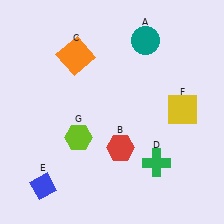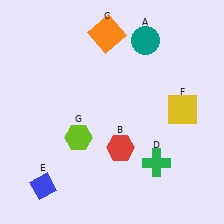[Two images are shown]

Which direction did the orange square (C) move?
The orange square (C) moved right.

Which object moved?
The orange square (C) moved right.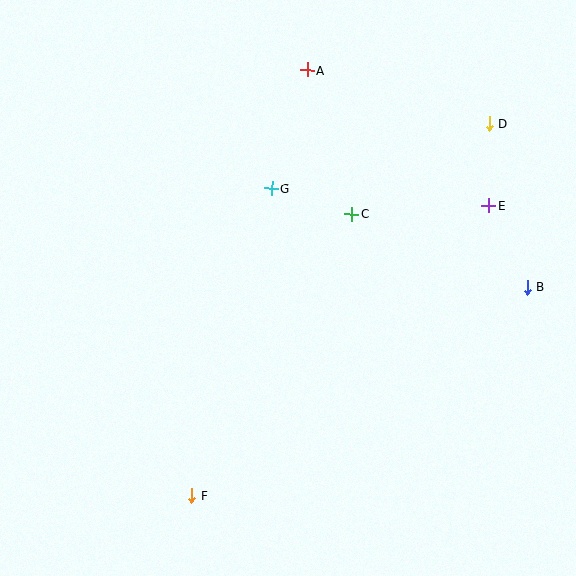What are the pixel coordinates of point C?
Point C is at (352, 214).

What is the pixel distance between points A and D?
The distance between A and D is 190 pixels.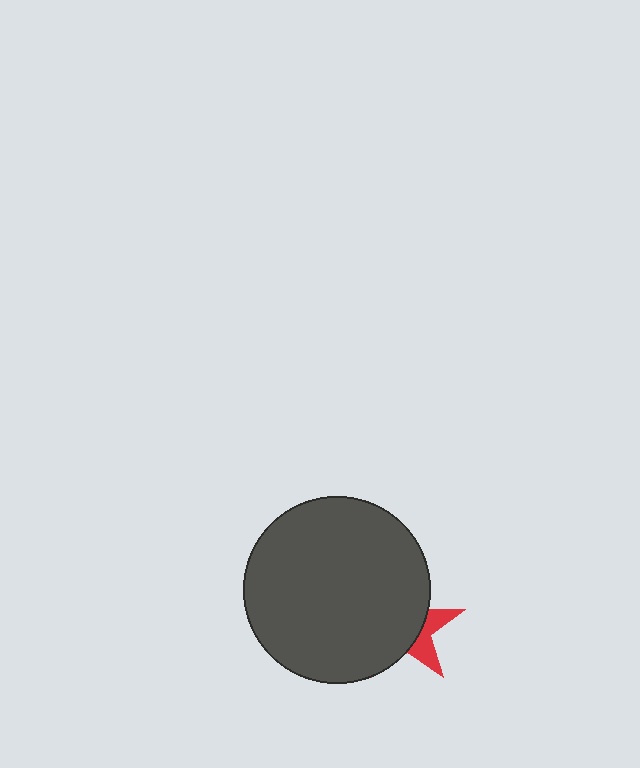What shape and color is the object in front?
The object in front is a dark gray circle.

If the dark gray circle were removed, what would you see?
You would see the complete red star.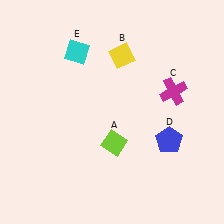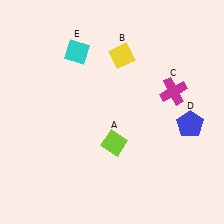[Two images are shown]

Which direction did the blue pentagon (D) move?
The blue pentagon (D) moved right.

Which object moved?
The blue pentagon (D) moved right.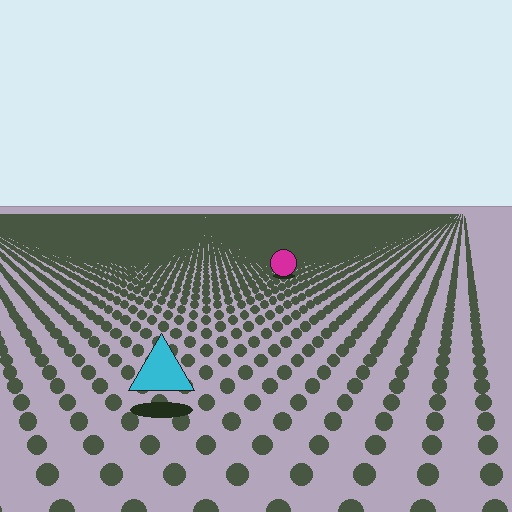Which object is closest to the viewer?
The cyan triangle is closest. The texture marks near it are larger and more spread out.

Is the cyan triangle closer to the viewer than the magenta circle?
Yes. The cyan triangle is closer — you can tell from the texture gradient: the ground texture is coarser near it.